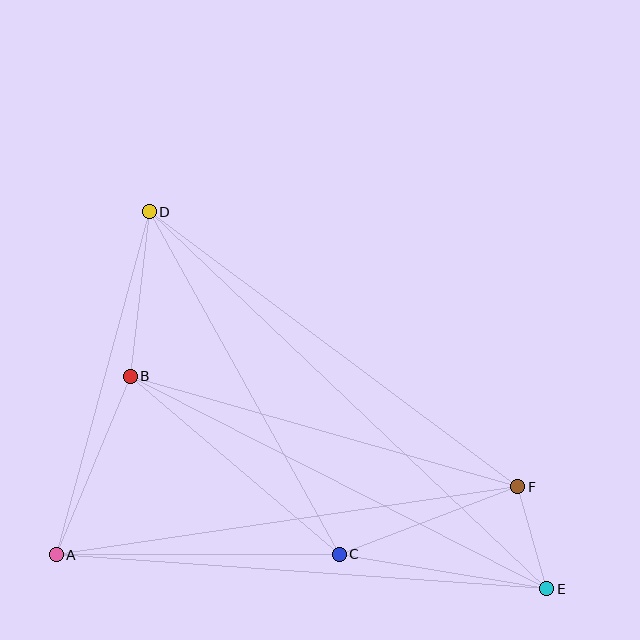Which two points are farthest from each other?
Points D and E are farthest from each other.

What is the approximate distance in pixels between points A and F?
The distance between A and F is approximately 466 pixels.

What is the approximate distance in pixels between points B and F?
The distance between B and F is approximately 403 pixels.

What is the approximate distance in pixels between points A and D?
The distance between A and D is approximately 355 pixels.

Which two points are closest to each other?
Points E and F are closest to each other.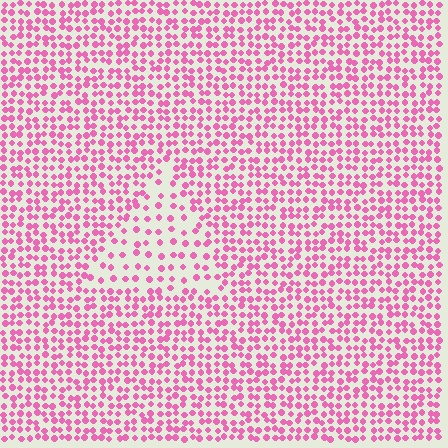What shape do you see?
I see a triangle.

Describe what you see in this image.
The image contains small pink elements arranged at two different densities. A triangle-shaped region is visible where the elements are less densely packed than the surrounding area.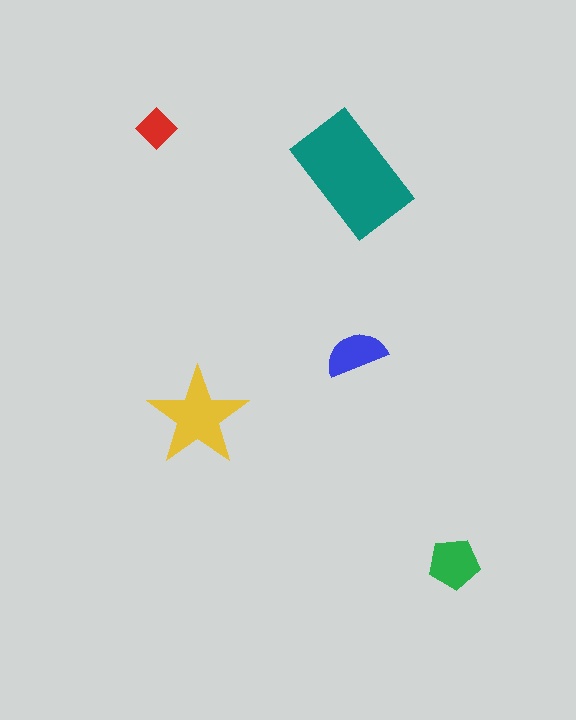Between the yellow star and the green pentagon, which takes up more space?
The yellow star.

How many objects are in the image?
There are 5 objects in the image.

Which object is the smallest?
The red diamond.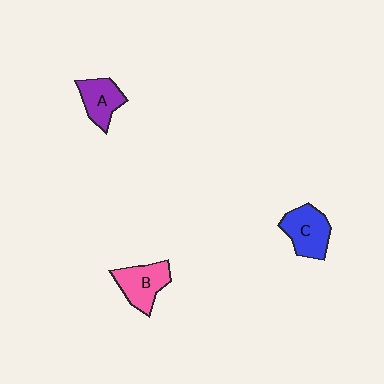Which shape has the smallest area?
Shape A (purple).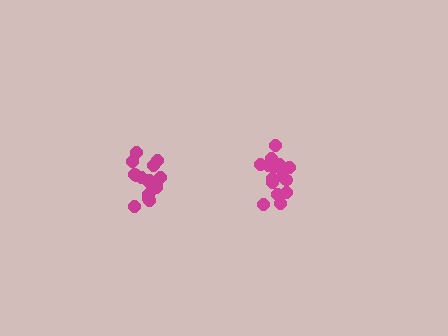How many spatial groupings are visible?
There are 2 spatial groupings.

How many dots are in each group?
Group 1: 17 dots, Group 2: 17 dots (34 total).